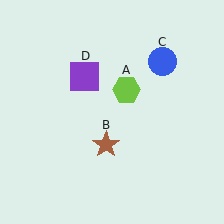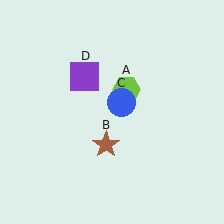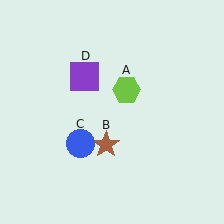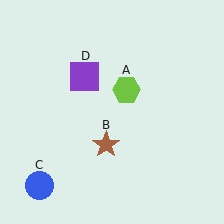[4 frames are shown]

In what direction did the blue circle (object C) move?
The blue circle (object C) moved down and to the left.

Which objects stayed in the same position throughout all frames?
Lime hexagon (object A) and brown star (object B) and purple square (object D) remained stationary.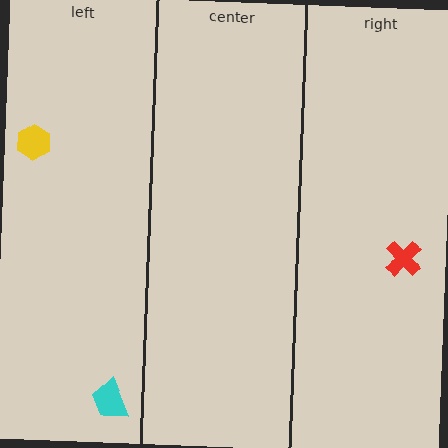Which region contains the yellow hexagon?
The left region.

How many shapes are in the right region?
1.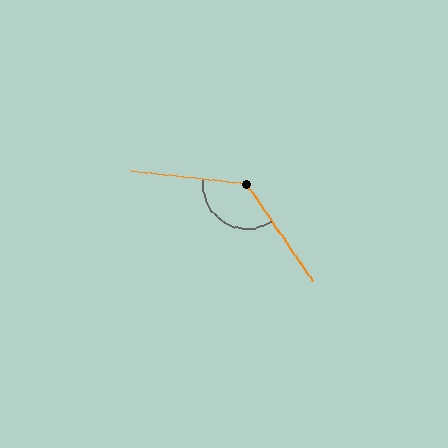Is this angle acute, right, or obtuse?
It is obtuse.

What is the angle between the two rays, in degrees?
Approximately 131 degrees.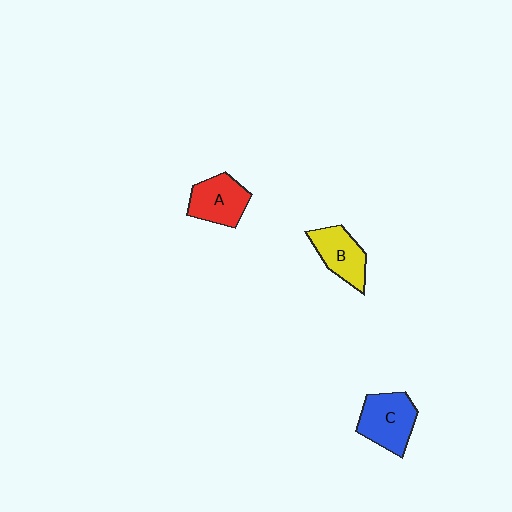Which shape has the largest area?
Shape C (blue).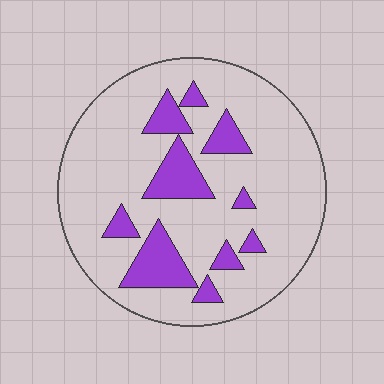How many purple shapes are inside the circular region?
10.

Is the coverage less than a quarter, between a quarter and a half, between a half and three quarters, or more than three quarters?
Less than a quarter.